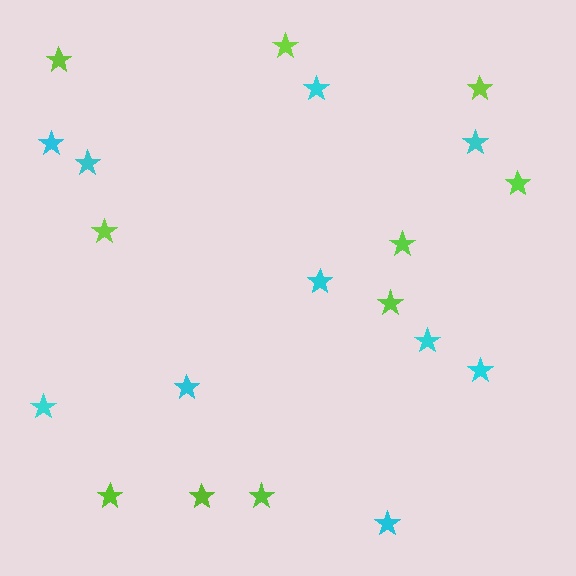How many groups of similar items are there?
There are 2 groups: one group of cyan stars (10) and one group of lime stars (10).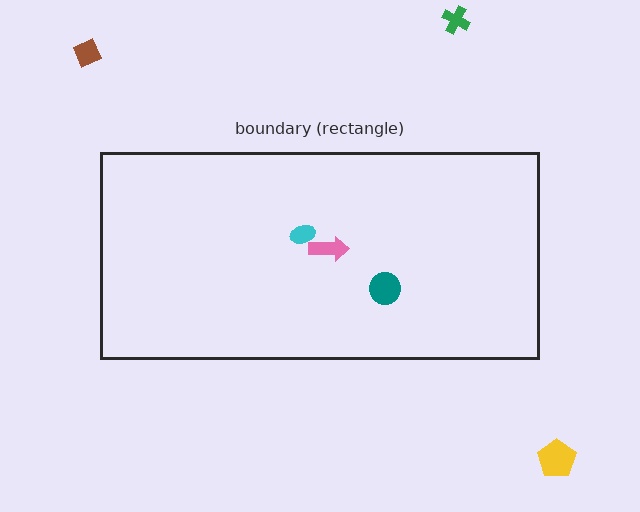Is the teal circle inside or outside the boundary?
Inside.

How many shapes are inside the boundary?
3 inside, 3 outside.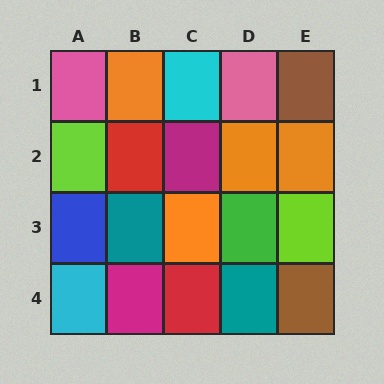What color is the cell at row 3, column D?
Green.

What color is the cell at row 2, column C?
Magenta.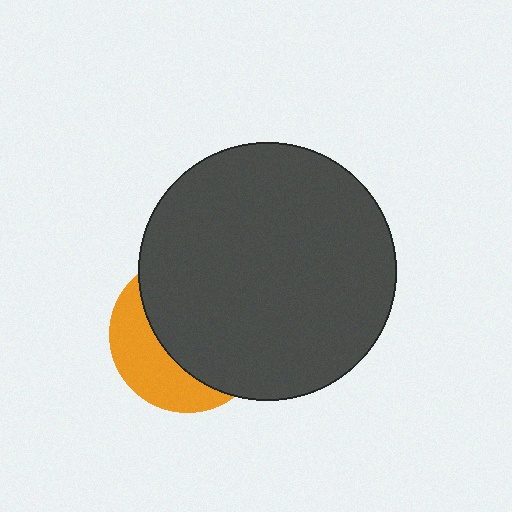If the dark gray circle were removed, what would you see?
You would see the complete orange circle.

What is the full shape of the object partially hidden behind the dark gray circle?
The partially hidden object is an orange circle.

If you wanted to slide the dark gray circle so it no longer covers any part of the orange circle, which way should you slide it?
Slide it right — that is the most direct way to separate the two shapes.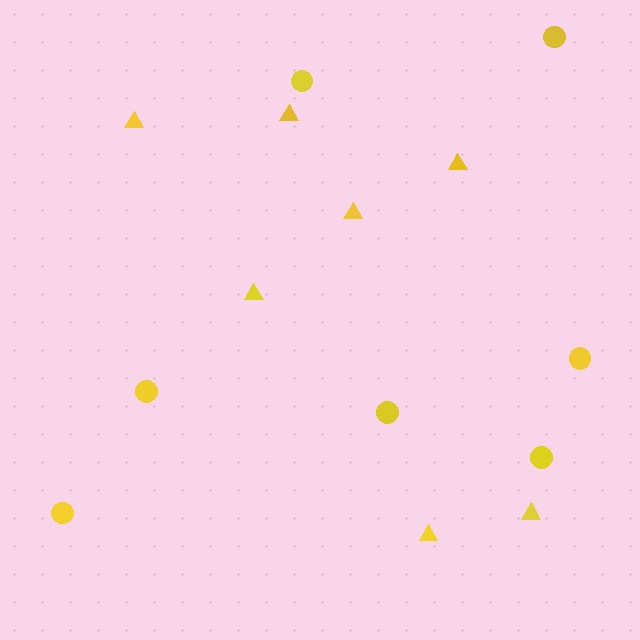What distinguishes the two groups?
There are 2 groups: one group of triangles (7) and one group of circles (7).